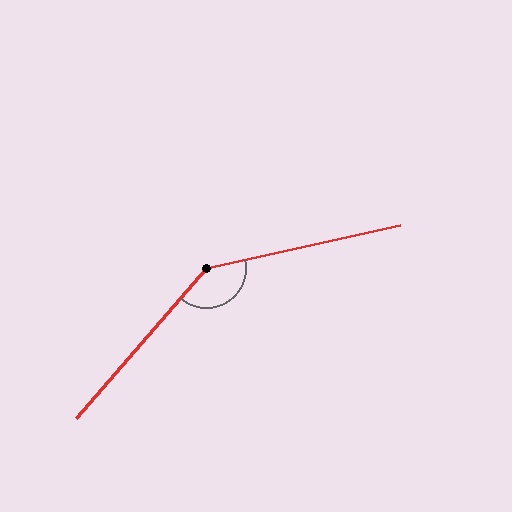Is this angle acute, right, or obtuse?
It is obtuse.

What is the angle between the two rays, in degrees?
Approximately 143 degrees.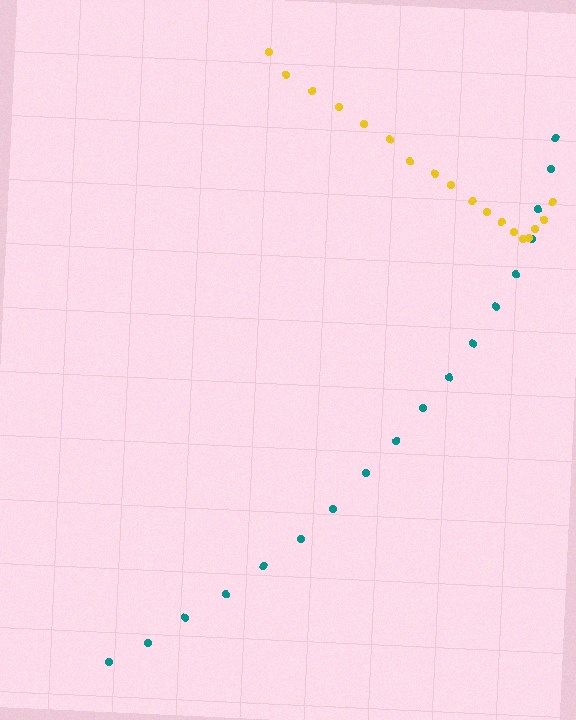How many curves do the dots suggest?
There are 2 distinct paths.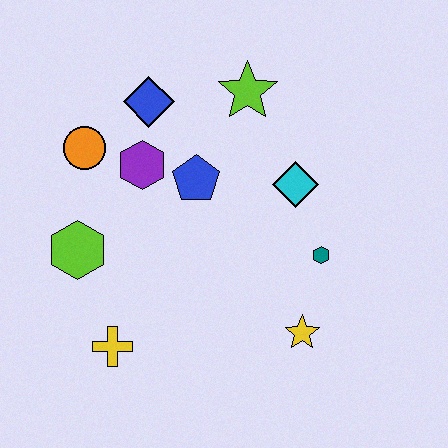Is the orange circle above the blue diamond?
No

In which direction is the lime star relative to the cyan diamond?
The lime star is above the cyan diamond.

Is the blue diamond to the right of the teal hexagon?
No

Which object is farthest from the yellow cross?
The lime star is farthest from the yellow cross.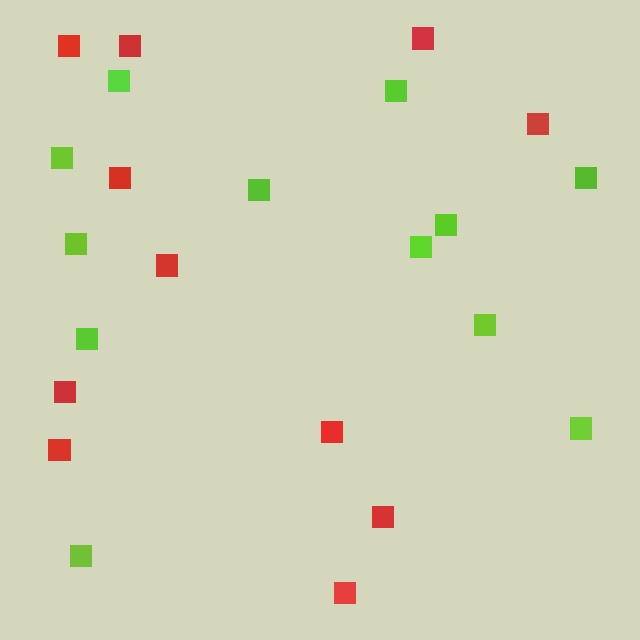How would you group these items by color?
There are 2 groups: one group of red squares (11) and one group of lime squares (12).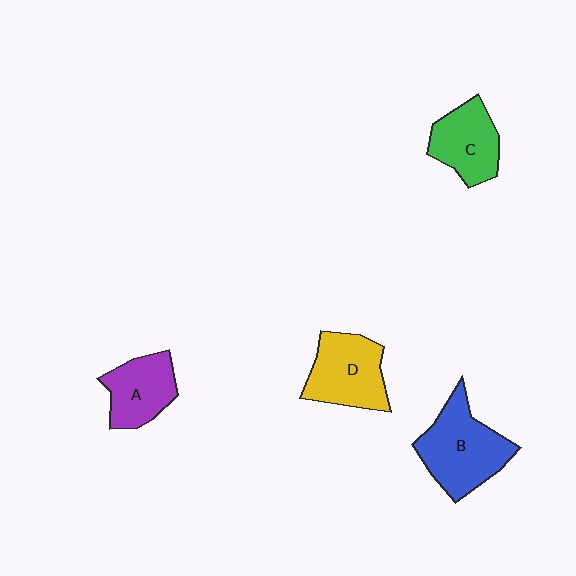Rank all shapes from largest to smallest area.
From largest to smallest: B (blue), D (yellow), C (green), A (purple).